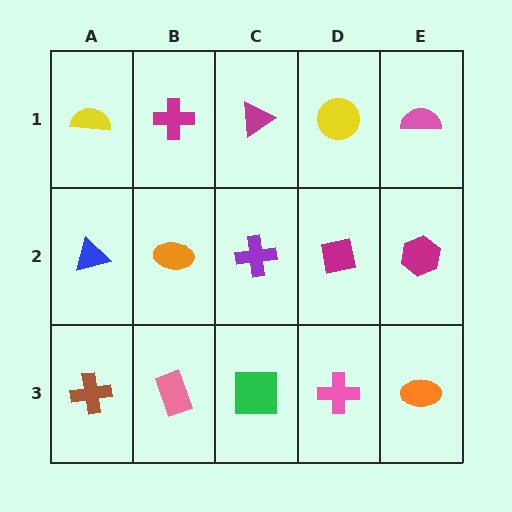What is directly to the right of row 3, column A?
A pink rectangle.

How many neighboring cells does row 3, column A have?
2.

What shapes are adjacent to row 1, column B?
An orange ellipse (row 2, column B), a yellow semicircle (row 1, column A), a magenta triangle (row 1, column C).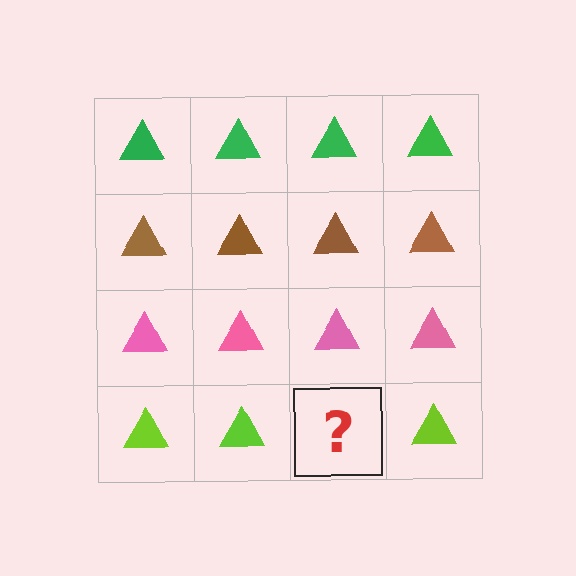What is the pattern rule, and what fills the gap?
The rule is that each row has a consistent color. The gap should be filled with a lime triangle.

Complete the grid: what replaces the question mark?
The question mark should be replaced with a lime triangle.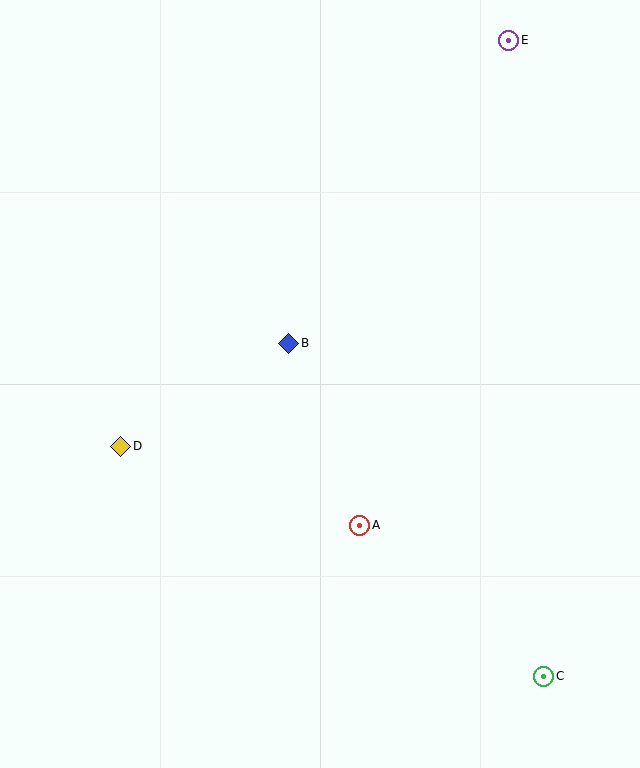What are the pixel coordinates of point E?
Point E is at (509, 40).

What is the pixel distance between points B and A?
The distance between B and A is 195 pixels.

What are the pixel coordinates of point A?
Point A is at (360, 525).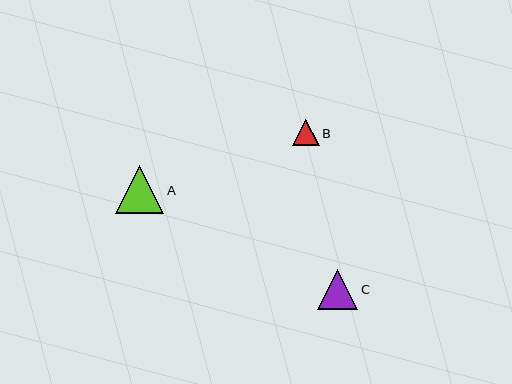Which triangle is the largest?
Triangle A is the largest with a size of approximately 48 pixels.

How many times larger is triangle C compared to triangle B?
Triangle C is approximately 1.5 times the size of triangle B.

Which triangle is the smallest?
Triangle B is the smallest with a size of approximately 27 pixels.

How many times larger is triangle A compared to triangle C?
Triangle A is approximately 1.2 times the size of triangle C.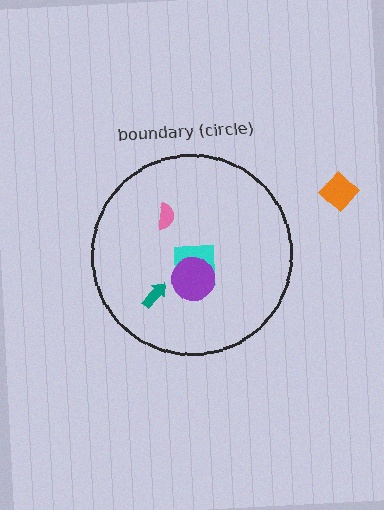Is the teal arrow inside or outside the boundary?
Inside.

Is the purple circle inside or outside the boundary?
Inside.